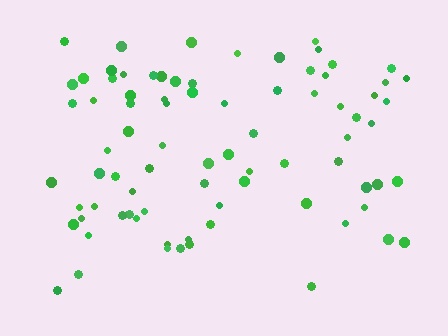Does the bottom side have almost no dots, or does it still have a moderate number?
Still a moderate number, just noticeably fewer than the top.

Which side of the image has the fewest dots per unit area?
The bottom.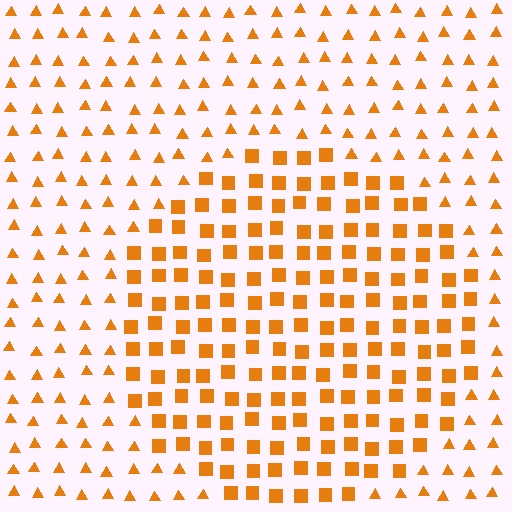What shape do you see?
I see a circle.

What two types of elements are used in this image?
The image uses squares inside the circle region and triangles outside it.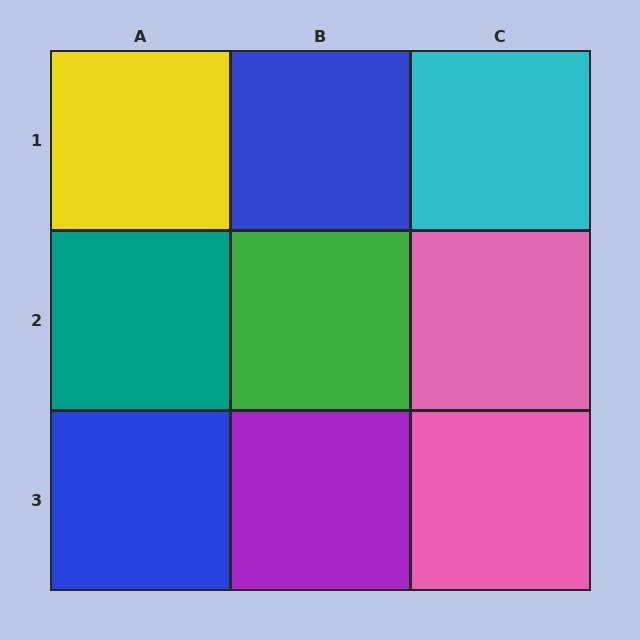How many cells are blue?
2 cells are blue.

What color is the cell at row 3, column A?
Blue.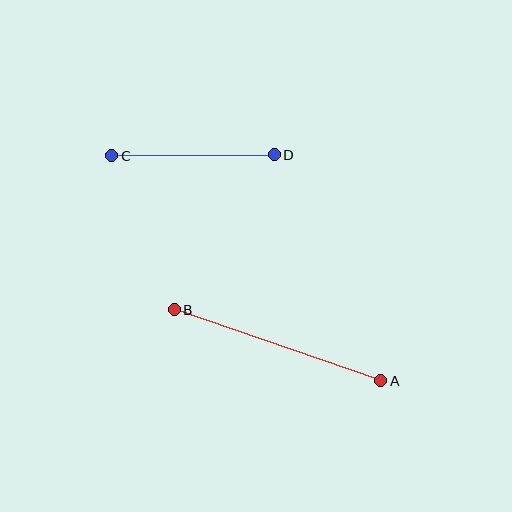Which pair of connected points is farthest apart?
Points A and B are farthest apart.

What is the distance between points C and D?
The distance is approximately 162 pixels.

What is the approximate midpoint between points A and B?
The midpoint is at approximately (277, 345) pixels.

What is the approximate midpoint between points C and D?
The midpoint is at approximately (193, 155) pixels.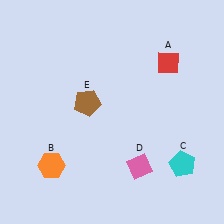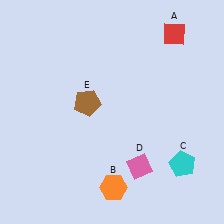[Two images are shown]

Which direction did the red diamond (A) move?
The red diamond (A) moved up.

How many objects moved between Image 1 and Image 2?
2 objects moved between the two images.